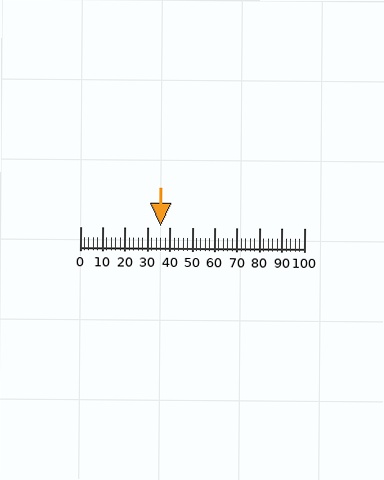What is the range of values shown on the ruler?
The ruler shows values from 0 to 100.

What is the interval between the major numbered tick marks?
The major tick marks are spaced 10 units apart.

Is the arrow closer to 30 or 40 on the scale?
The arrow is closer to 40.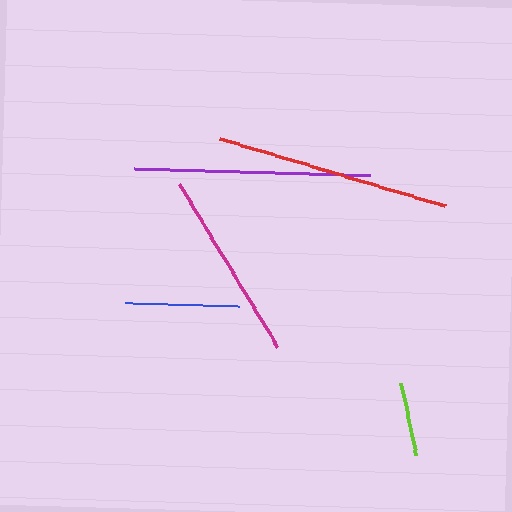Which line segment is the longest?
The purple line is the longest at approximately 237 pixels.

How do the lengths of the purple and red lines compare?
The purple and red lines are approximately the same length.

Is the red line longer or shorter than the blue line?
The red line is longer than the blue line.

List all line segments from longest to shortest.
From longest to shortest: purple, red, magenta, blue, lime.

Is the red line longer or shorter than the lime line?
The red line is longer than the lime line.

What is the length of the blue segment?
The blue segment is approximately 114 pixels long.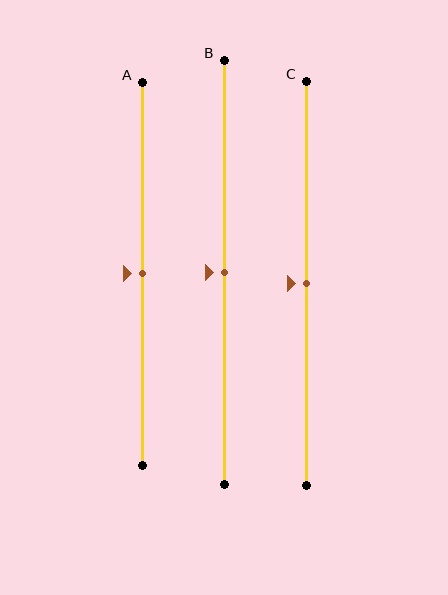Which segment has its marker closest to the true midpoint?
Segment A has its marker closest to the true midpoint.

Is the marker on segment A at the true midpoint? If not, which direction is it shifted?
Yes, the marker on segment A is at the true midpoint.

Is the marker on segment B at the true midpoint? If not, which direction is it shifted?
Yes, the marker on segment B is at the true midpoint.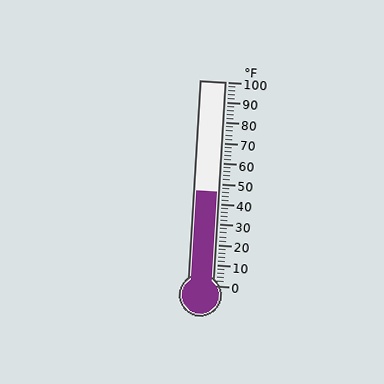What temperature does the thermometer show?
The thermometer shows approximately 46°F.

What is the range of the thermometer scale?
The thermometer scale ranges from 0°F to 100°F.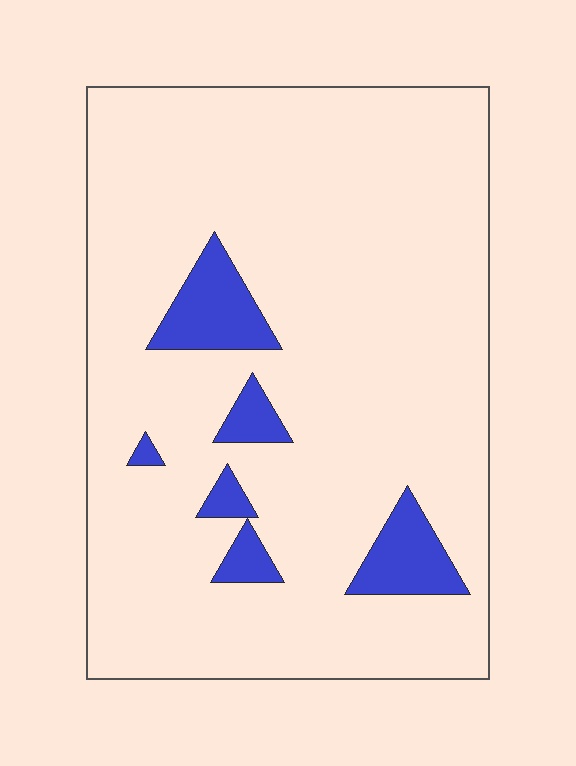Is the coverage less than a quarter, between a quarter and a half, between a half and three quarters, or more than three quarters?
Less than a quarter.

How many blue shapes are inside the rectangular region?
6.